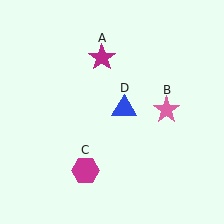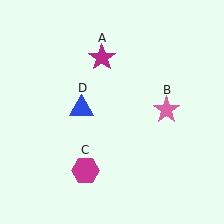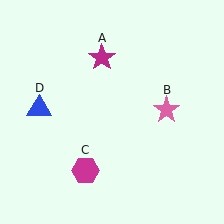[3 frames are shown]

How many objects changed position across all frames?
1 object changed position: blue triangle (object D).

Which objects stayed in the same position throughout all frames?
Magenta star (object A) and pink star (object B) and magenta hexagon (object C) remained stationary.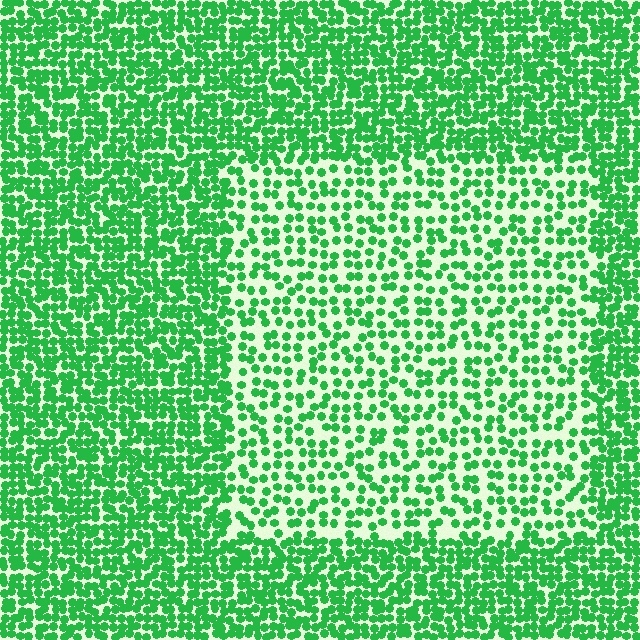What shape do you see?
I see a rectangle.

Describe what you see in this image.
The image contains small green elements arranged at two different densities. A rectangle-shaped region is visible where the elements are less densely packed than the surrounding area.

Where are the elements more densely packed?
The elements are more densely packed outside the rectangle boundary.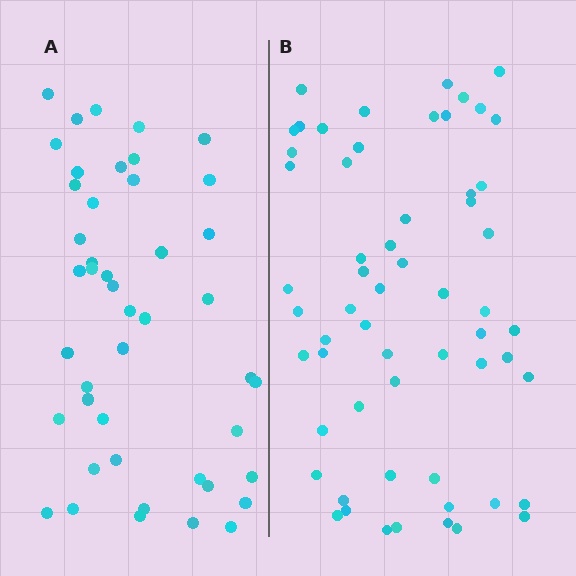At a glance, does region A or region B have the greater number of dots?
Region B (the right region) has more dots.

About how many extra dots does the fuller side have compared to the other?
Region B has approximately 15 more dots than region A.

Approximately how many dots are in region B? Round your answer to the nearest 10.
About 60 dots. (The exact count is 59, which rounds to 60.)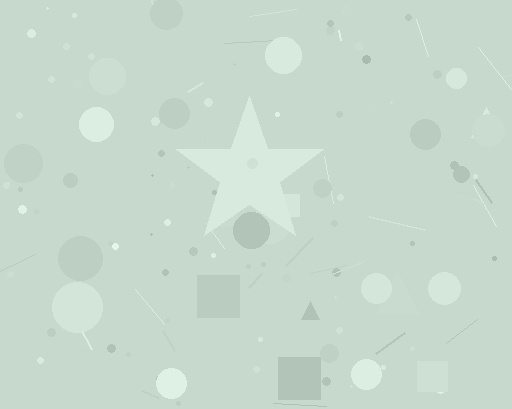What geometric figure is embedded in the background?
A star is embedded in the background.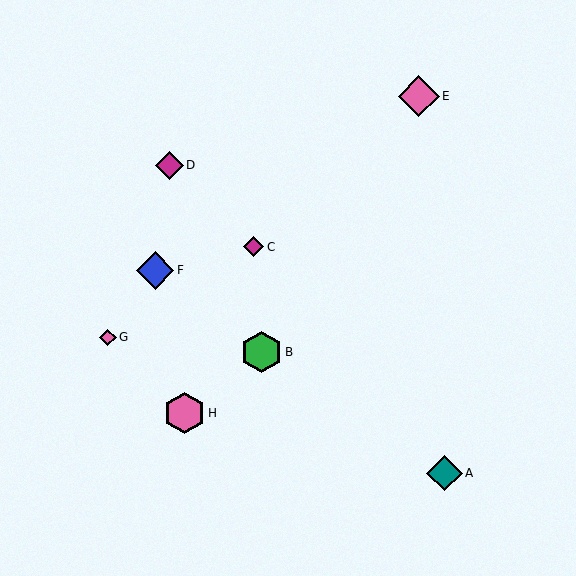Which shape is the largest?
The pink hexagon (labeled H) is the largest.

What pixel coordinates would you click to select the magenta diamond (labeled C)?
Click at (253, 247) to select the magenta diamond C.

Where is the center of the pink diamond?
The center of the pink diamond is at (419, 96).